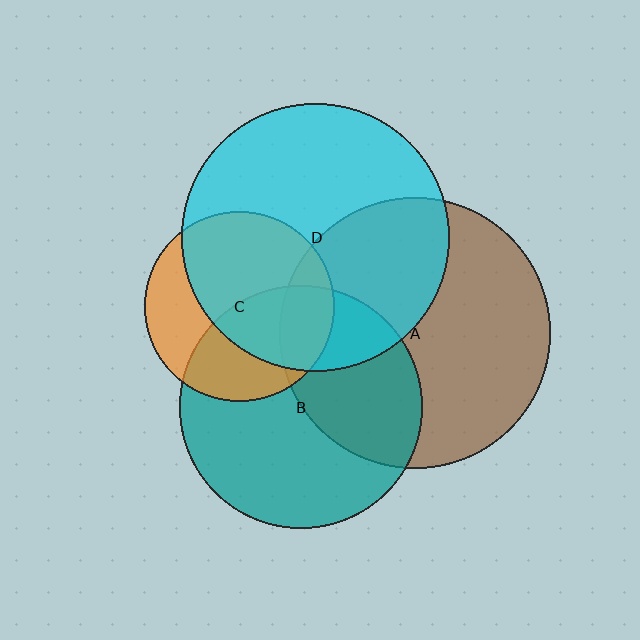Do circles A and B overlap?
Yes.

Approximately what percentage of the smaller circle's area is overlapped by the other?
Approximately 40%.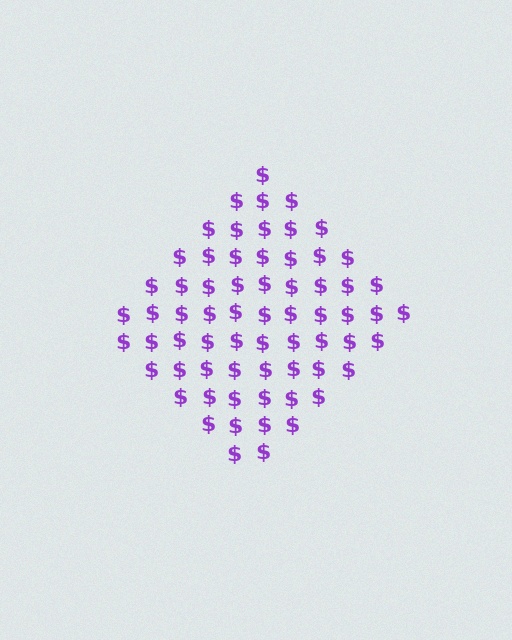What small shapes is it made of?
It is made of small dollar signs.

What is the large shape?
The large shape is a diamond.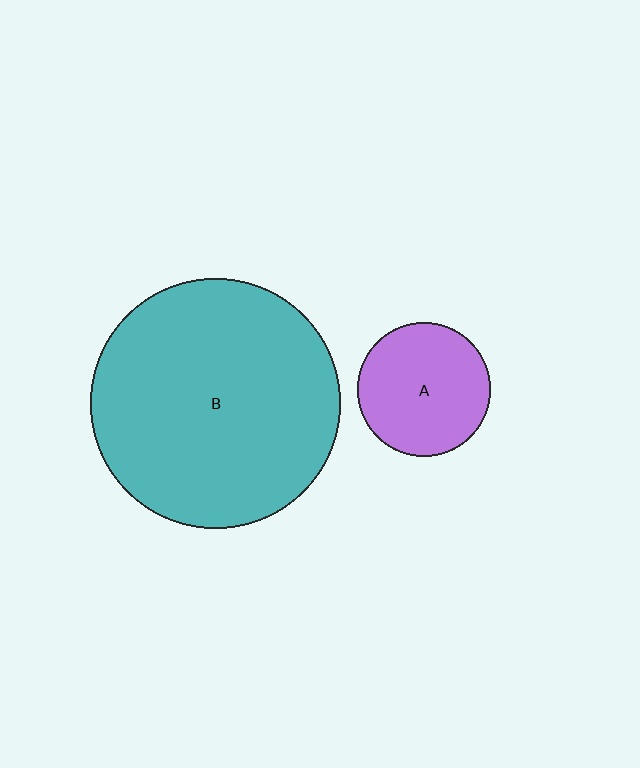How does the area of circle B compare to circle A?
Approximately 3.5 times.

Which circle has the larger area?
Circle B (teal).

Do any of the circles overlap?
No, none of the circles overlap.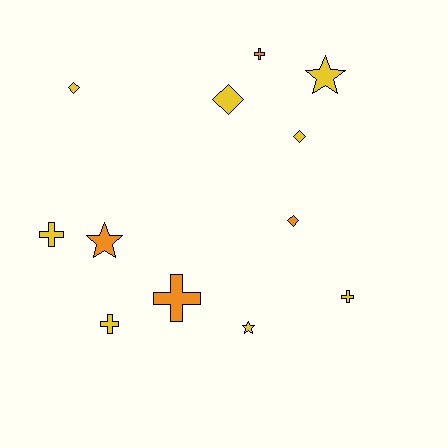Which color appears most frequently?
Yellow, with 8 objects.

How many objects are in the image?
There are 12 objects.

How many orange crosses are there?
There are 2 orange crosses.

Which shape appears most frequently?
Cross, with 5 objects.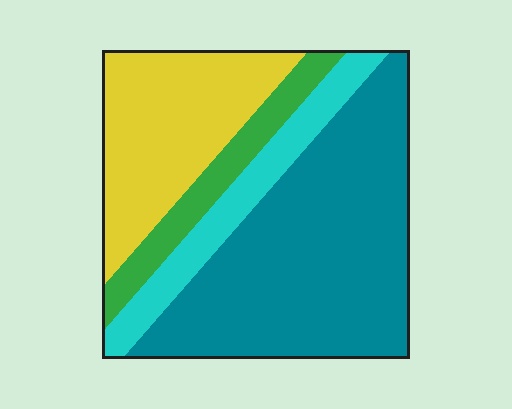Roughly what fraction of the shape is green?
Green takes up about one tenth (1/10) of the shape.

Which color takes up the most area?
Teal, at roughly 50%.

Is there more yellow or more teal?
Teal.